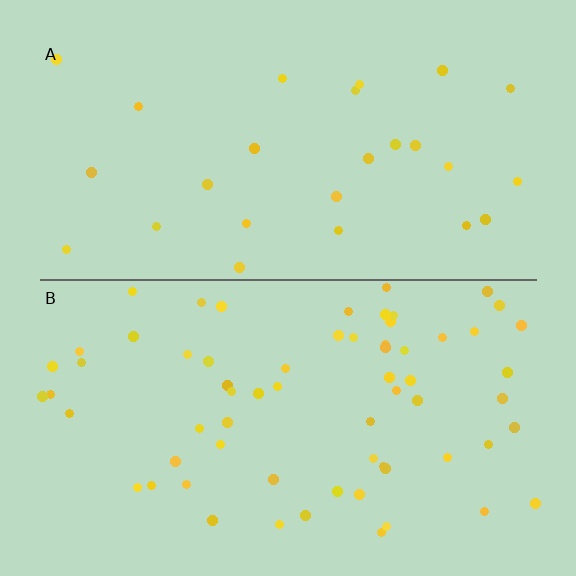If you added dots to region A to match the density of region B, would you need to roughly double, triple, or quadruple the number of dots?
Approximately triple.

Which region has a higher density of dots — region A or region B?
B (the bottom).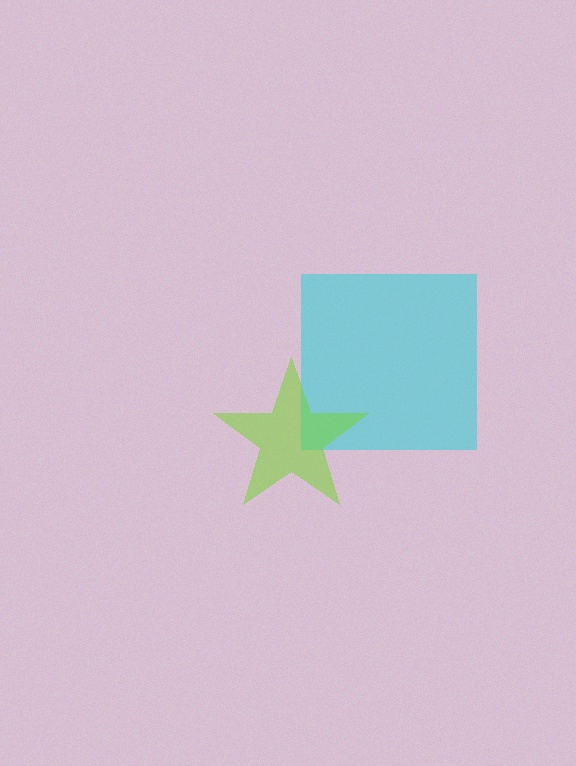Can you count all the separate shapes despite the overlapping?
Yes, there are 2 separate shapes.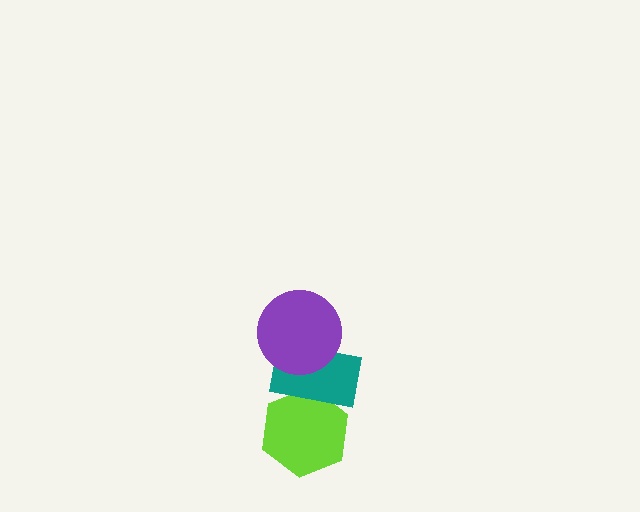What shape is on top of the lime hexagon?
The teal rectangle is on top of the lime hexagon.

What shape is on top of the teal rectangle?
The purple circle is on top of the teal rectangle.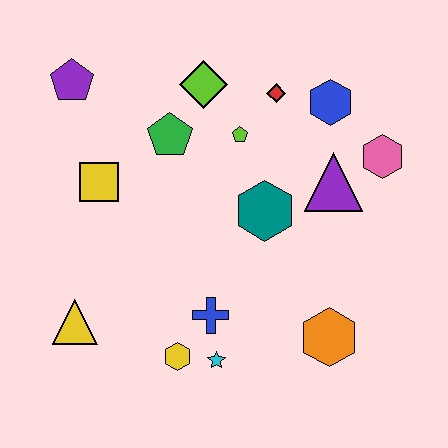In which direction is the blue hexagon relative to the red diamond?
The blue hexagon is to the right of the red diamond.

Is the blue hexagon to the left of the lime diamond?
No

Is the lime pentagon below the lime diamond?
Yes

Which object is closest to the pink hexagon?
The purple triangle is closest to the pink hexagon.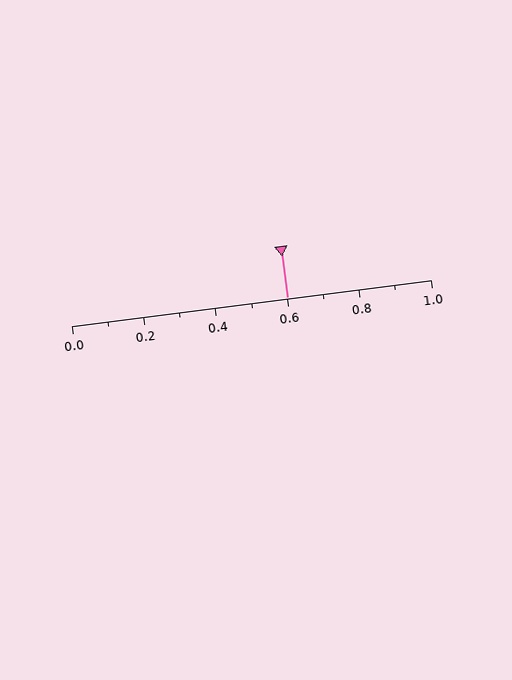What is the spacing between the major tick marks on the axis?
The major ticks are spaced 0.2 apart.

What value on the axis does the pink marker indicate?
The marker indicates approximately 0.6.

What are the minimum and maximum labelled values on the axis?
The axis runs from 0.0 to 1.0.